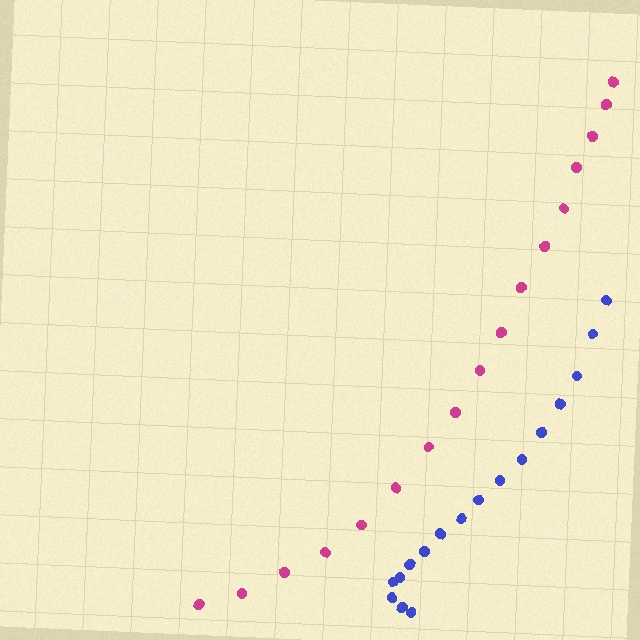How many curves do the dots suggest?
There are 2 distinct paths.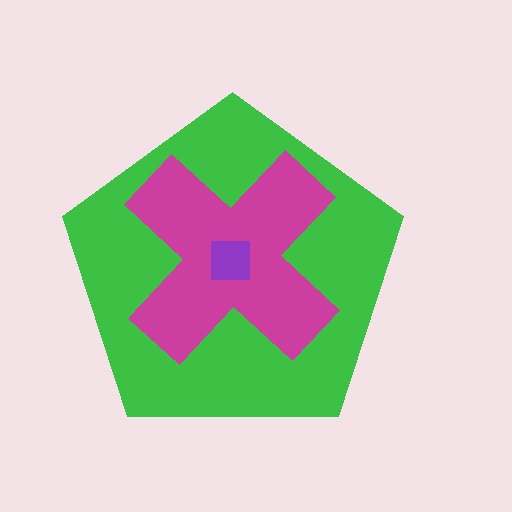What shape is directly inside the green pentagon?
The magenta cross.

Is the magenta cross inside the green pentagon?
Yes.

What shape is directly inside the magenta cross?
The purple square.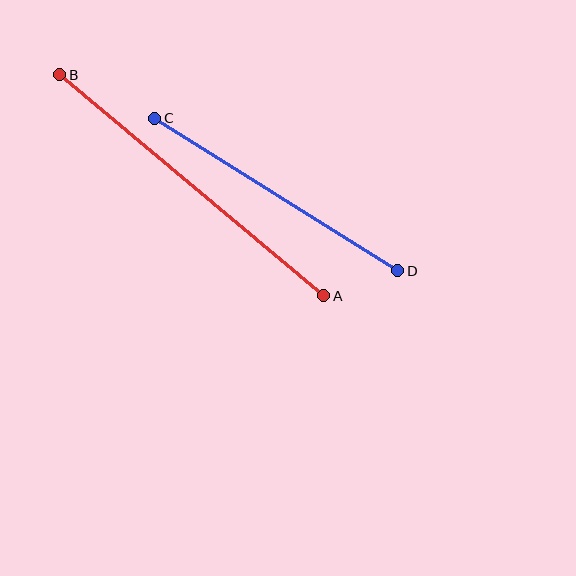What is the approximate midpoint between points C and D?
The midpoint is at approximately (276, 194) pixels.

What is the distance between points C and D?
The distance is approximately 287 pixels.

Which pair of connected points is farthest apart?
Points A and B are farthest apart.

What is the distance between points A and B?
The distance is approximately 344 pixels.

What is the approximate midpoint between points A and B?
The midpoint is at approximately (192, 185) pixels.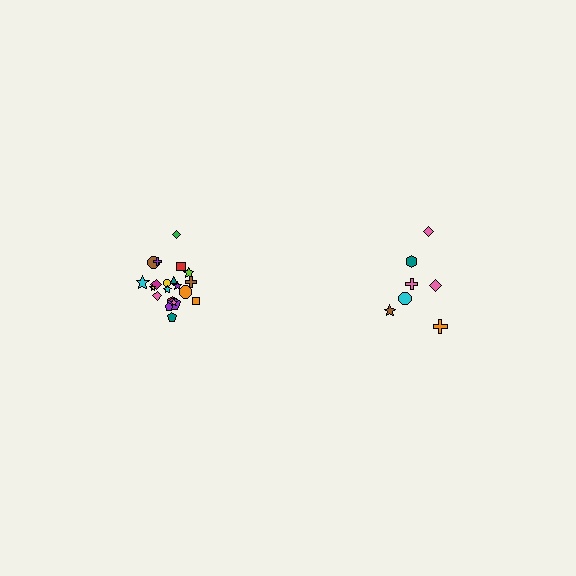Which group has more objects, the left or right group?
The left group.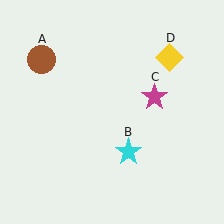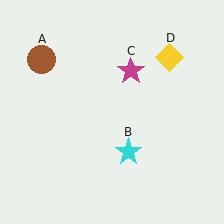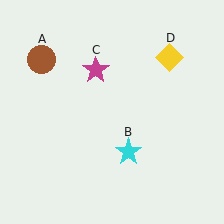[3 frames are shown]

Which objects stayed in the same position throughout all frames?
Brown circle (object A) and cyan star (object B) and yellow diamond (object D) remained stationary.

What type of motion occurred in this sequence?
The magenta star (object C) rotated counterclockwise around the center of the scene.